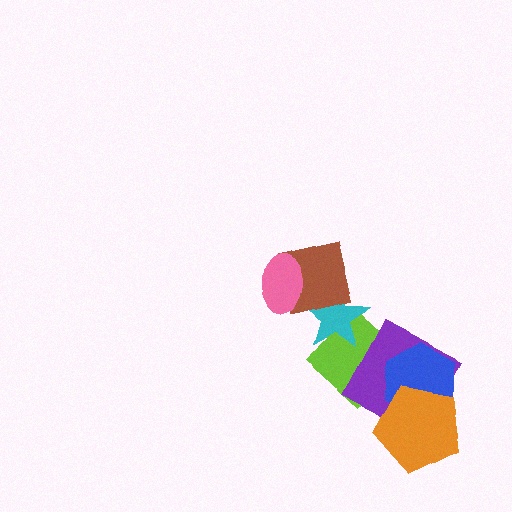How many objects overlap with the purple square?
3 objects overlap with the purple square.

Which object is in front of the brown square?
The pink ellipse is in front of the brown square.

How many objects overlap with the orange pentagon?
2 objects overlap with the orange pentagon.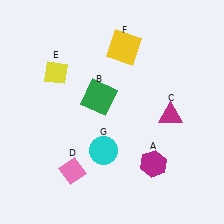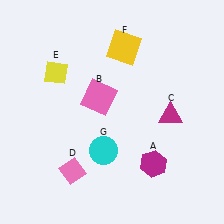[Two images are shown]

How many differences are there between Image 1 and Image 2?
There is 1 difference between the two images.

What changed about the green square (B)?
In Image 1, B is green. In Image 2, it changed to pink.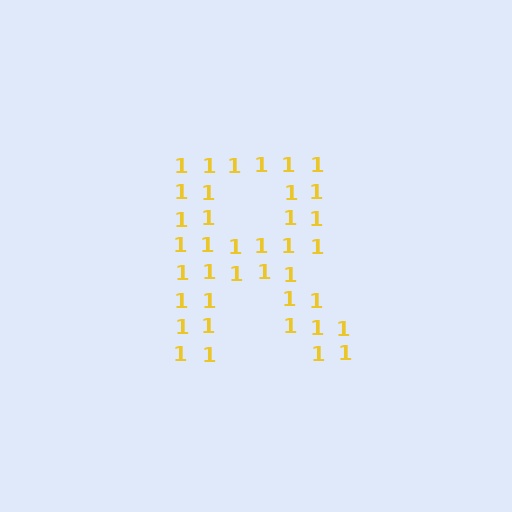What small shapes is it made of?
It is made of small digit 1's.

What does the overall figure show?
The overall figure shows the letter R.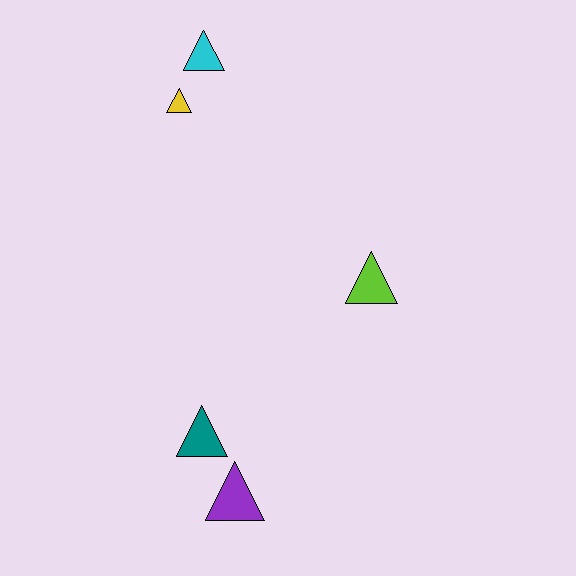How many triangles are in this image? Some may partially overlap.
There are 5 triangles.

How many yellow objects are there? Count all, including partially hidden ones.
There is 1 yellow object.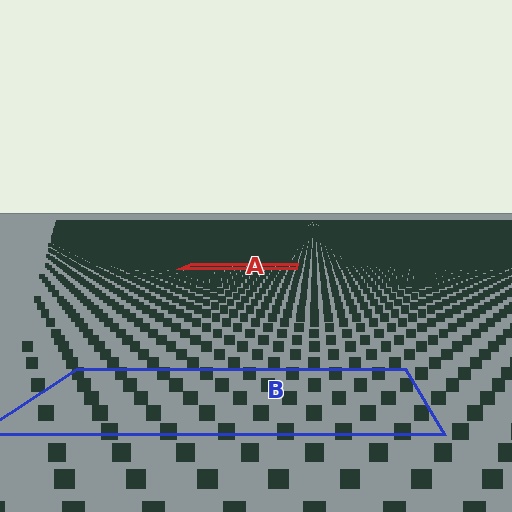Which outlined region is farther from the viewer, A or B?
Region A is farther from the viewer — the texture elements inside it appear smaller and more densely packed.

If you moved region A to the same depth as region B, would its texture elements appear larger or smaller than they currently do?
They would appear larger. At a closer depth, the same texture elements are projected at a bigger on-screen size.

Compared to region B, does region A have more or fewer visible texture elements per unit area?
Region A has more texture elements per unit area — they are packed more densely because it is farther away.